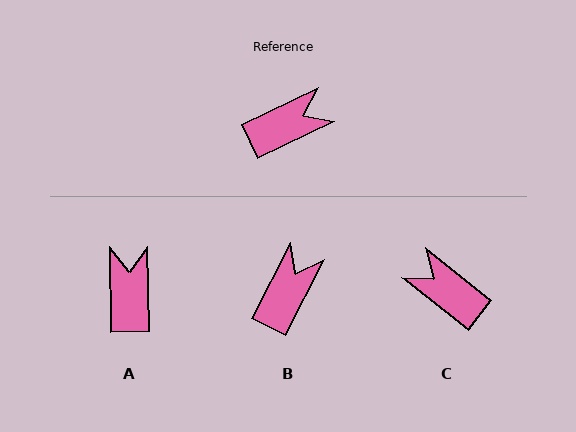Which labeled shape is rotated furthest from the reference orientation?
C, about 116 degrees away.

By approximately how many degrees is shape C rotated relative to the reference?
Approximately 116 degrees counter-clockwise.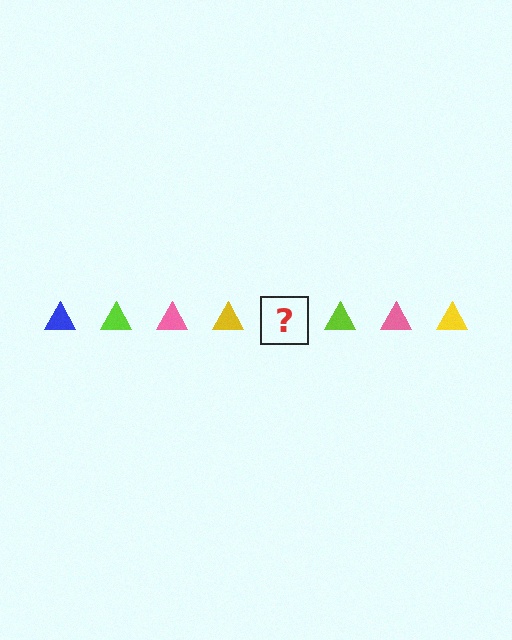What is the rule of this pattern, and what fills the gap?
The rule is that the pattern cycles through blue, lime, pink, yellow triangles. The gap should be filled with a blue triangle.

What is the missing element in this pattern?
The missing element is a blue triangle.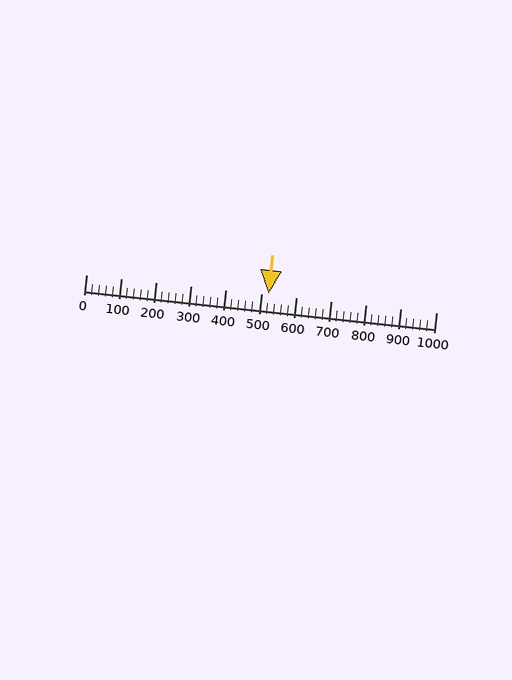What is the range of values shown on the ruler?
The ruler shows values from 0 to 1000.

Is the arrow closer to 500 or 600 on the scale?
The arrow is closer to 500.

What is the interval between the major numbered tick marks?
The major tick marks are spaced 100 units apart.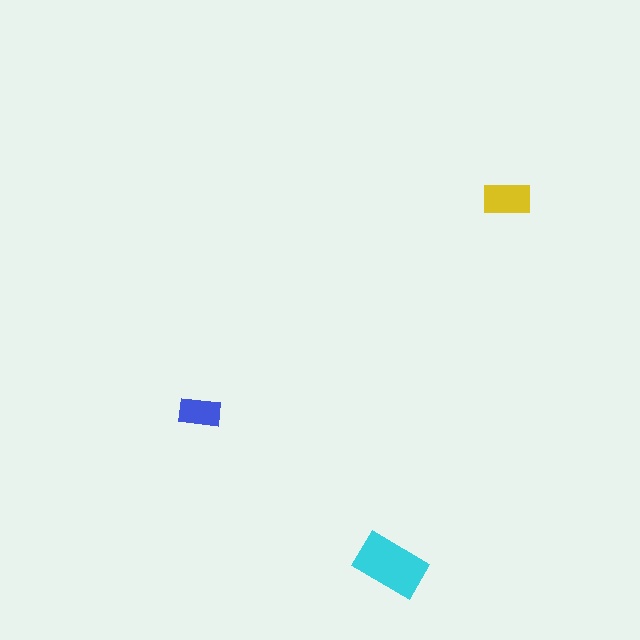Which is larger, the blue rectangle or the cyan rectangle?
The cyan one.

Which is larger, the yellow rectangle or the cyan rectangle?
The cyan one.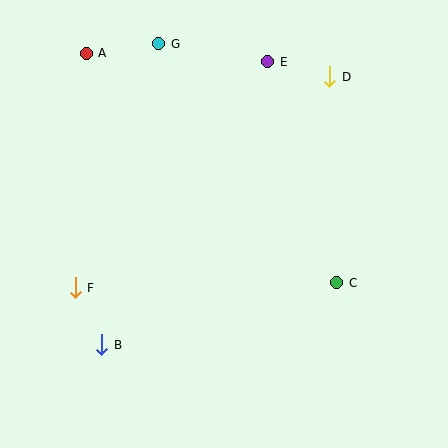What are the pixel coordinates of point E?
Point E is at (268, 62).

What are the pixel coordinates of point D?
Point D is at (330, 77).